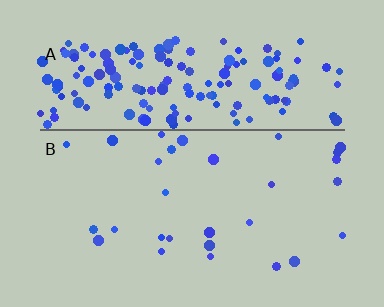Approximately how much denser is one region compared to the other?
Approximately 6.1× — region A over region B.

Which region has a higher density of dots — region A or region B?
A (the top).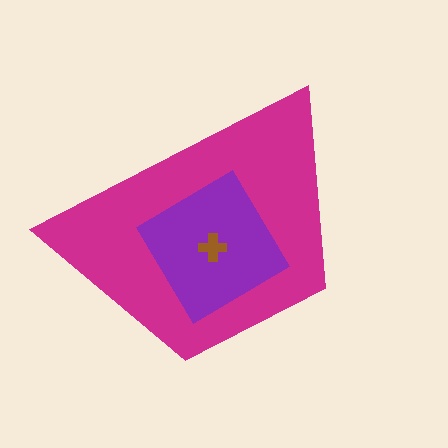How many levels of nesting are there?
3.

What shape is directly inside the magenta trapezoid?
The purple diamond.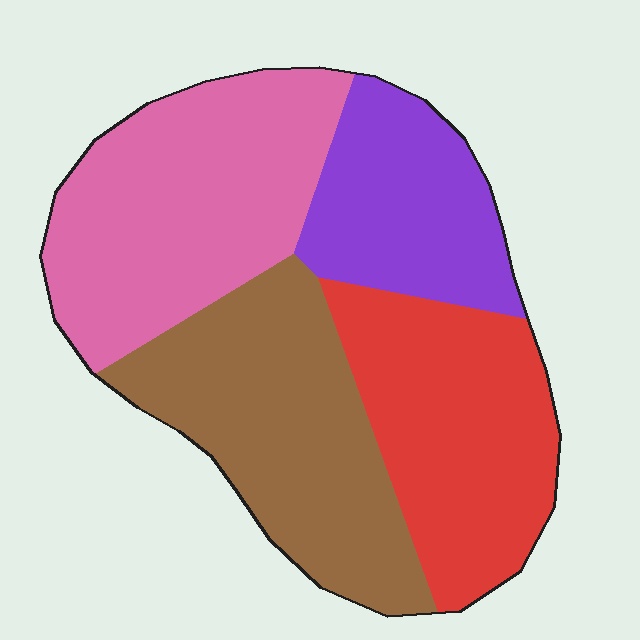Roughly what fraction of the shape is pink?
Pink takes up between a sixth and a third of the shape.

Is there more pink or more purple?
Pink.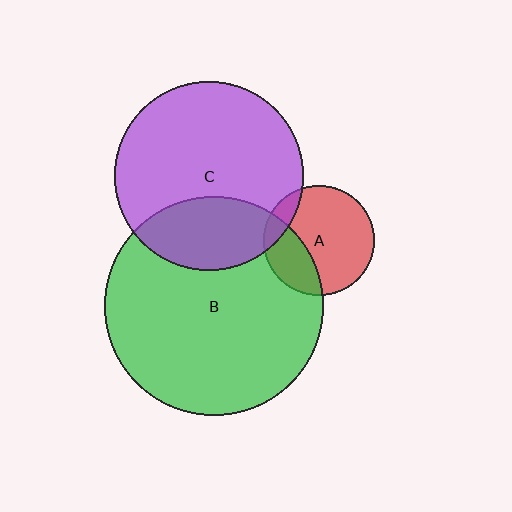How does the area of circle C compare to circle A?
Approximately 2.9 times.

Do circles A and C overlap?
Yes.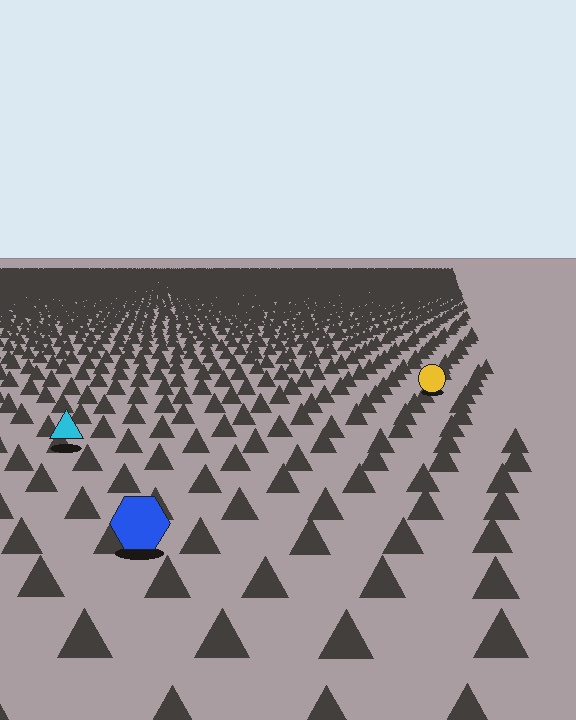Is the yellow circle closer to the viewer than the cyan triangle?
No. The cyan triangle is closer — you can tell from the texture gradient: the ground texture is coarser near it.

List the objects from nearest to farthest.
From nearest to farthest: the blue hexagon, the cyan triangle, the yellow circle.